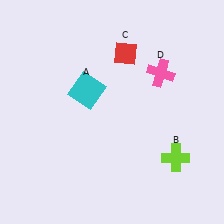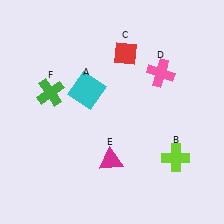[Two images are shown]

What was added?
A magenta triangle (E), a green cross (F) were added in Image 2.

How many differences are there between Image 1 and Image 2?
There are 2 differences between the two images.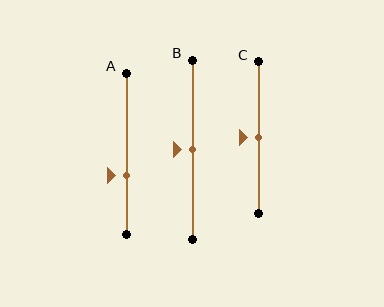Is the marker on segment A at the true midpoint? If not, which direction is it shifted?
No, the marker on segment A is shifted downward by about 14% of the segment length.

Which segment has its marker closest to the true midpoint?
Segment B has its marker closest to the true midpoint.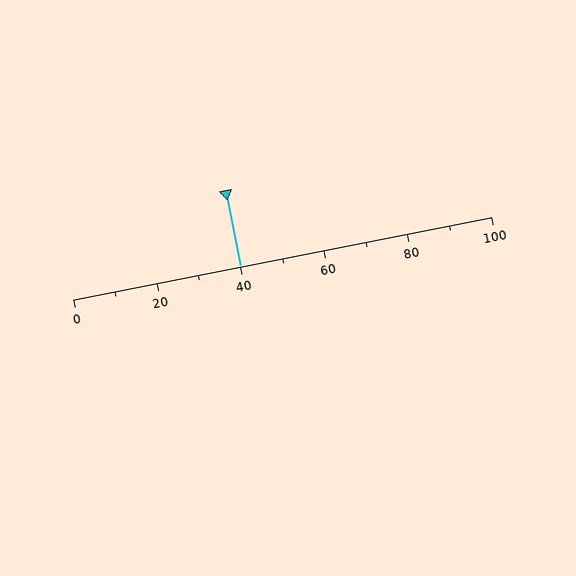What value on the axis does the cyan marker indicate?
The marker indicates approximately 40.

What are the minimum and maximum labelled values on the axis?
The axis runs from 0 to 100.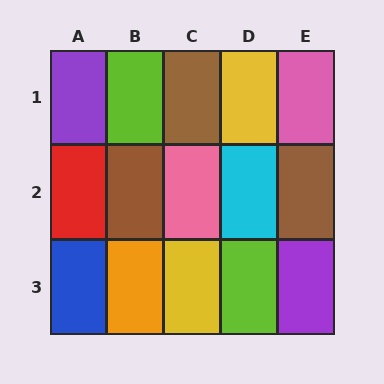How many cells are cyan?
1 cell is cyan.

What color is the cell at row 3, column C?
Yellow.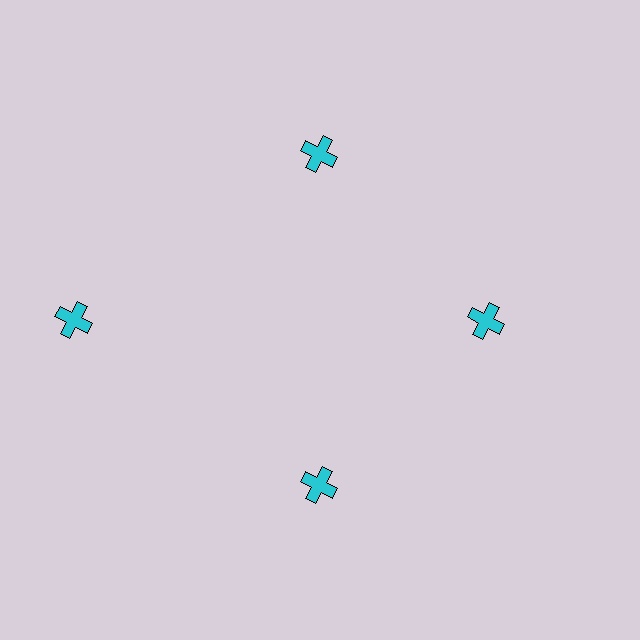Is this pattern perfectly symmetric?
No. The 4 cyan crosses are arranged in a ring, but one element near the 9 o'clock position is pushed outward from the center, breaking the 4-fold rotational symmetry.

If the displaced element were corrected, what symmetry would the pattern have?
It would have 4-fold rotational symmetry — the pattern would map onto itself every 90 degrees.